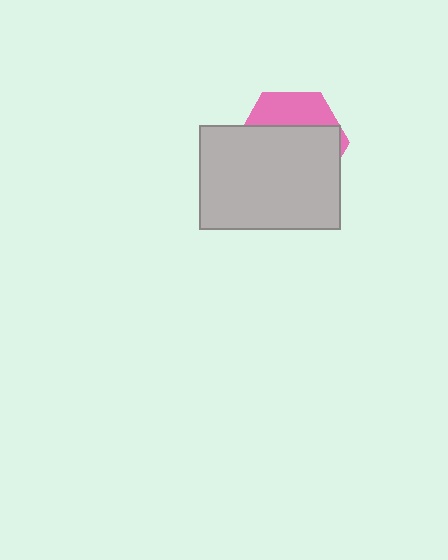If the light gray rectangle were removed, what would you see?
You would see the complete pink hexagon.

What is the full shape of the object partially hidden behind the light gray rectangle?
The partially hidden object is a pink hexagon.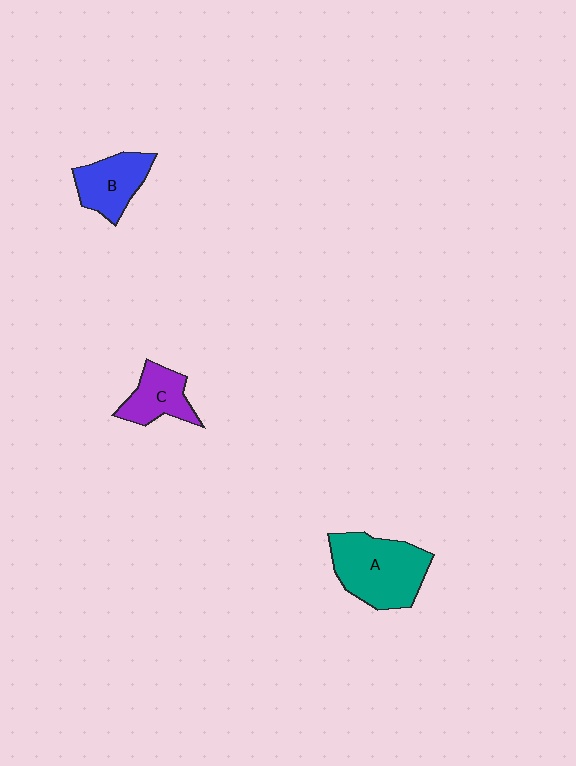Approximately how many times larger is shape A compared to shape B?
Approximately 1.6 times.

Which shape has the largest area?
Shape A (teal).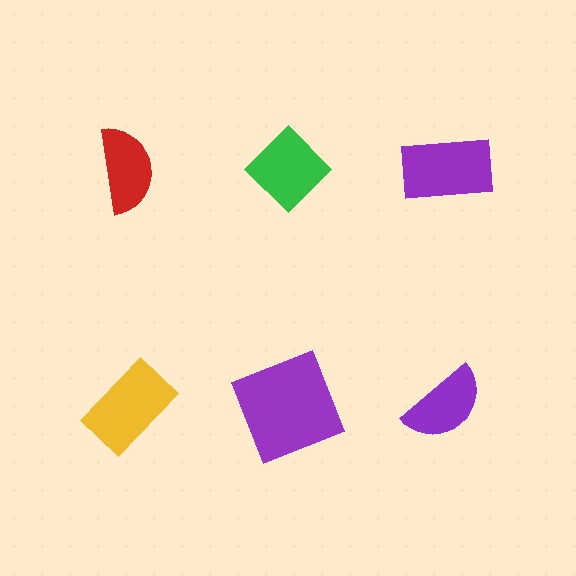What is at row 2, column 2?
A purple square.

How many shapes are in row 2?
3 shapes.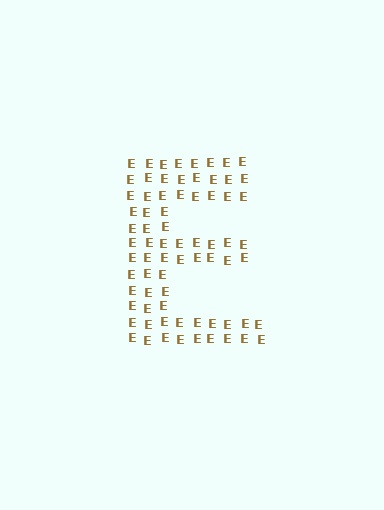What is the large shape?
The large shape is the letter E.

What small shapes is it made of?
It is made of small letter E's.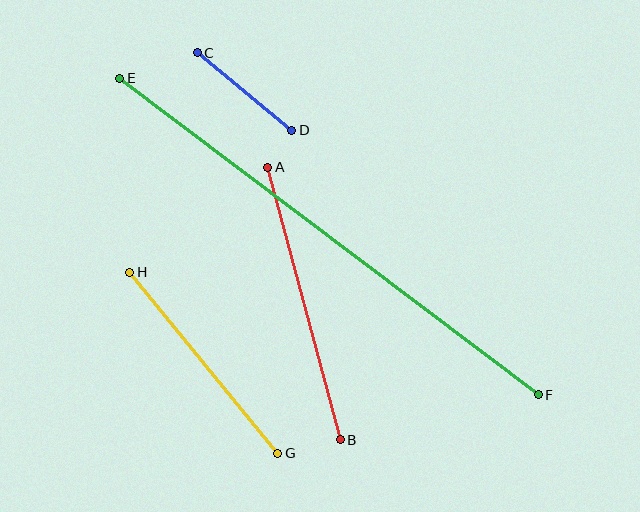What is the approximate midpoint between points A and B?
The midpoint is at approximately (304, 303) pixels.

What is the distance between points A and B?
The distance is approximately 282 pixels.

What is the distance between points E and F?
The distance is approximately 525 pixels.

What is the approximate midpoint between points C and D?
The midpoint is at approximately (245, 91) pixels.